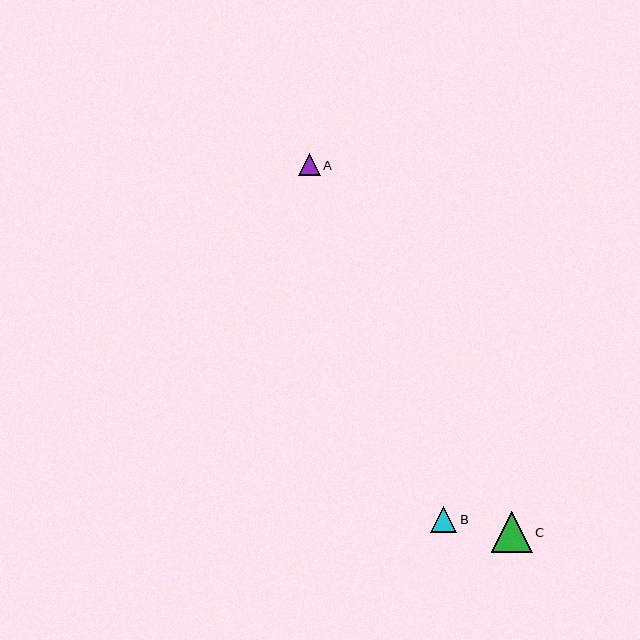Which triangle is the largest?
Triangle C is the largest with a size of approximately 41 pixels.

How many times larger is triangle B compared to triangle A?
Triangle B is approximately 1.2 times the size of triangle A.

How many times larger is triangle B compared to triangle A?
Triangle B is approximately 1.2 times the size of triangle A.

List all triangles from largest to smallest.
From largest to smallest: C, B, A.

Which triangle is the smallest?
Triangle A is the smallest with a size of approximately 21 pixels.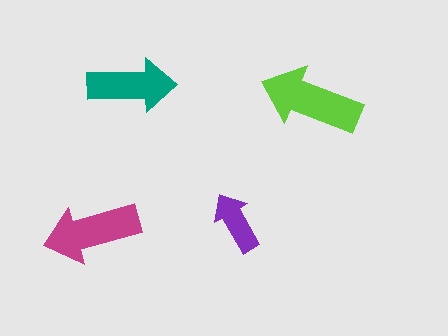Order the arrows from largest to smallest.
the lime one, the magenta one, the teal one, the purple one.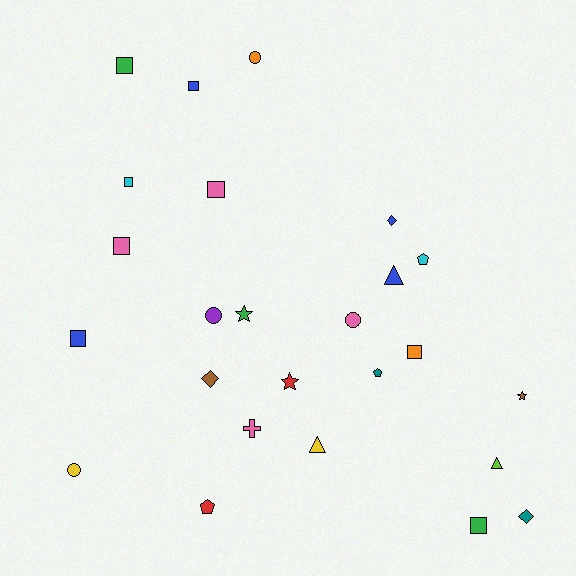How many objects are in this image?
There are 25 objects.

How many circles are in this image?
There are 4 circles.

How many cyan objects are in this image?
There are 2 cyan objects.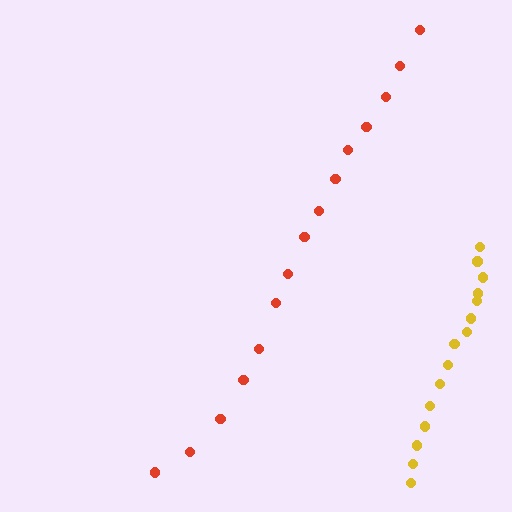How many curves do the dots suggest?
There are 2 distinct paths.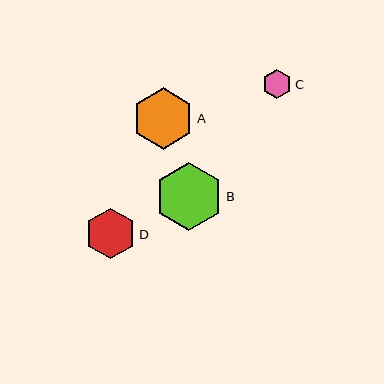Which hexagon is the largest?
Hexagon B is the largest with a size of approximately 68 pixels.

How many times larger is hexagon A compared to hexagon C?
Hexagon A is approximately 2.1 times the size of hexagon C.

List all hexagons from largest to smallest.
From largest to smallest: B, A, D, C.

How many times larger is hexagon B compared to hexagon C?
Hexagon B is approximately 2.3 times the size of hexagon C.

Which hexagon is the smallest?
Hexagon C is the smallest with a size of approximately 30 pixels.